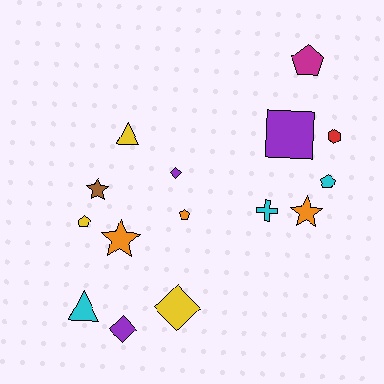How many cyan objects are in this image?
There are 3 cyan objects.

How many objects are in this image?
There are 15 objects.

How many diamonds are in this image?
There are 3 diamonds.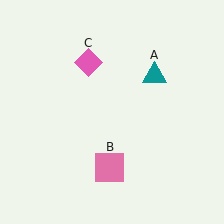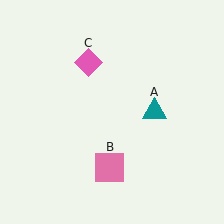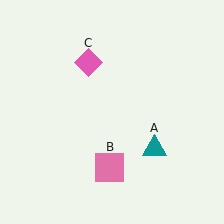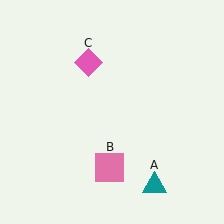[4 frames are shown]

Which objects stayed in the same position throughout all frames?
Pink square (object B) and pink diamond (object C) remained stationary.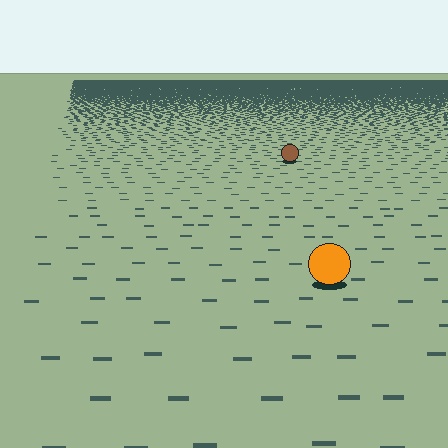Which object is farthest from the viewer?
The brown circle is farthest from the viewer. It appears smaller and the ground texture around it is denser.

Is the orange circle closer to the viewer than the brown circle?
Yes. The orange circle is closer — you can tell from the texture gradient: the ground texture is coarser near it.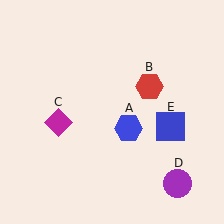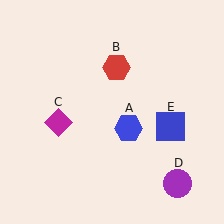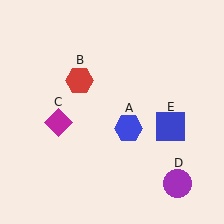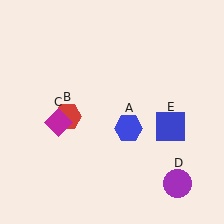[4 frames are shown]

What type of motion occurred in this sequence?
The red hexagon (object B) rotated counterclockwise around the center of the scene.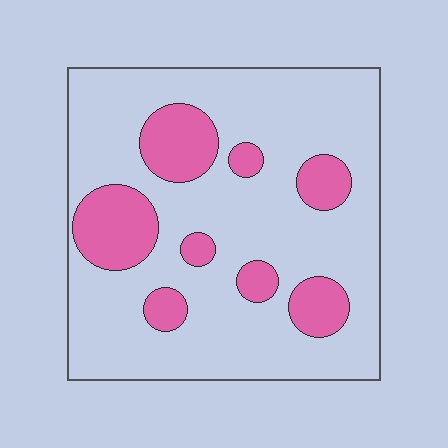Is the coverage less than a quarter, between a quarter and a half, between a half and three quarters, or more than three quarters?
Less than a quarter.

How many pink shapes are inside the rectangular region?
8.